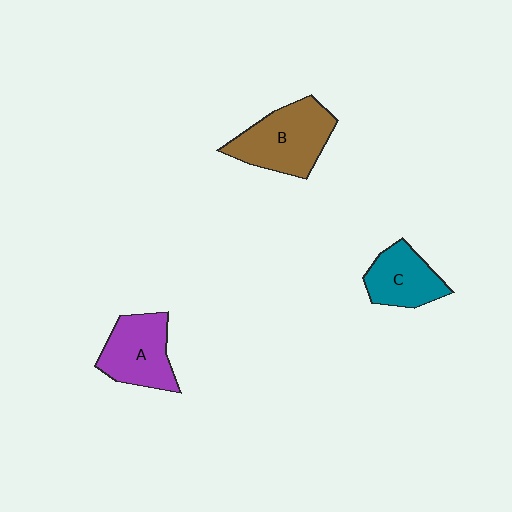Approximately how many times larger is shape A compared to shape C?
Approximately 1.2 times.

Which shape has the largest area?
Shape B (brown).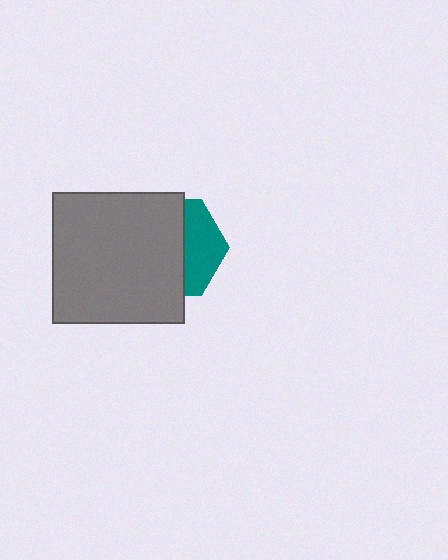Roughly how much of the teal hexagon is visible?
A small part of it is visible (roughly 36%).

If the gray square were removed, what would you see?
You would see the complete teal hexagon.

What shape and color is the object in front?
The object in front is a gray square.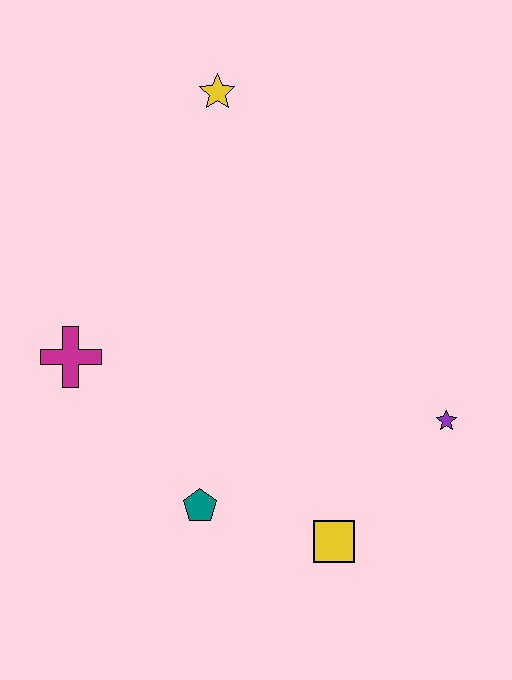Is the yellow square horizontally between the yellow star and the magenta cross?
No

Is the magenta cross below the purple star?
No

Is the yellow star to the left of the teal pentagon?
No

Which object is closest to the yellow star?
The magenta cross is closest to the yellow star.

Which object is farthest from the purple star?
The yellow star is farthest from the purple star.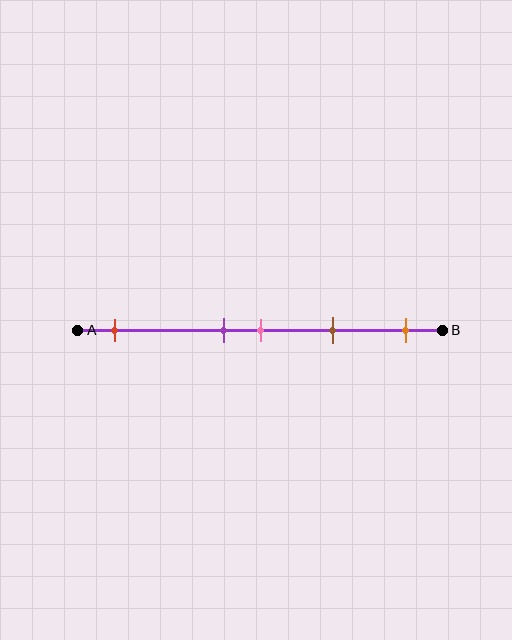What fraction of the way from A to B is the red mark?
The red mark is approximately 10% (0.1) of the way from A to B.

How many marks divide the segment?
There are 5 marks dividing the segment.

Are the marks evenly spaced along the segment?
No, the marks are not evenly spaced.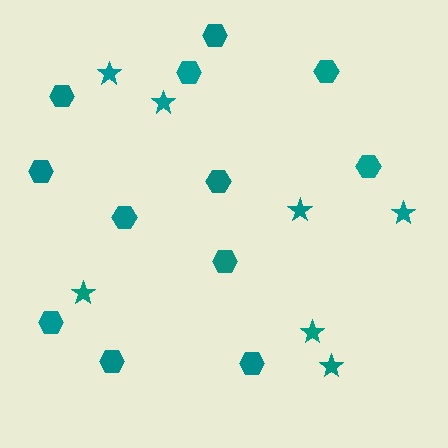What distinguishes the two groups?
There are 2 groups: one group of stars (7) and one group of hexagons (12).